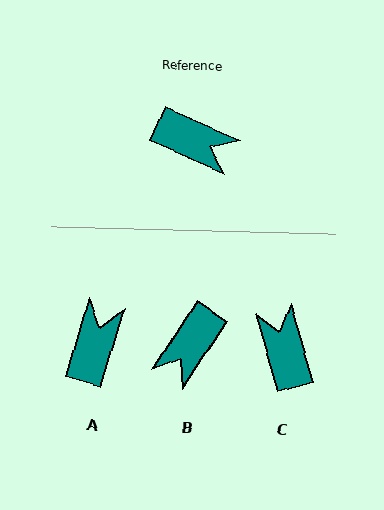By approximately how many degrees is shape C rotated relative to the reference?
Approximately 130 degrees counter-clockwise.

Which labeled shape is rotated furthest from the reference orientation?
C, about 130 degrees away.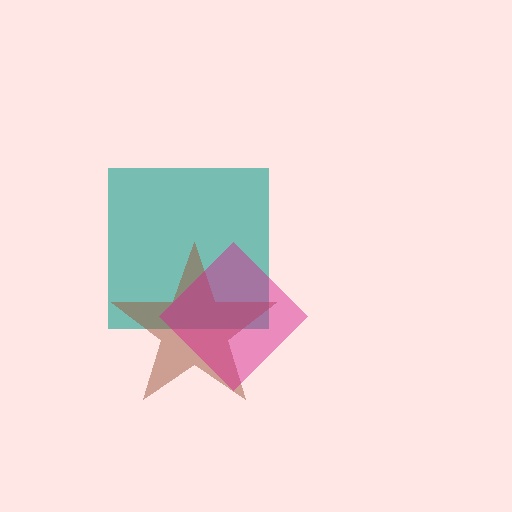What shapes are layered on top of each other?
The layered shapes are: a teal square, a brown star, a magenta diamond.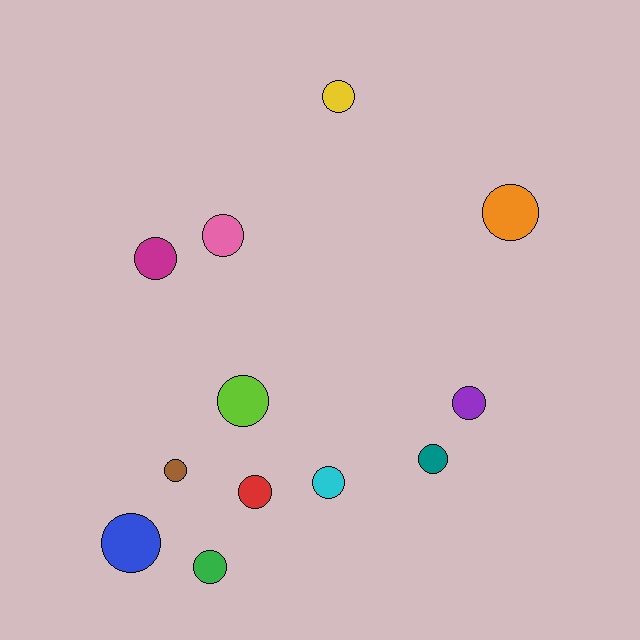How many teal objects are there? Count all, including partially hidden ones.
There is 1 teal object.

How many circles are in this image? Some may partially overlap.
There are 12 circles.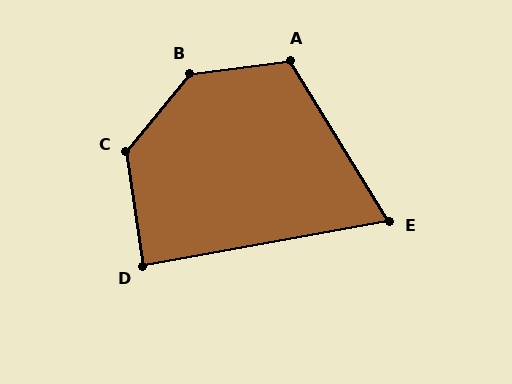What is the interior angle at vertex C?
Approximately 133 degrees (obtuse).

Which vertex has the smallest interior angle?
E, at approximately 69 degrees.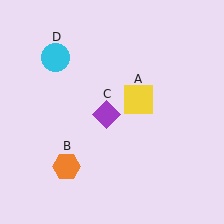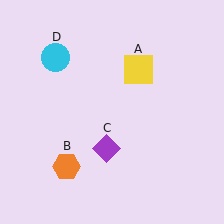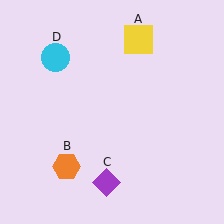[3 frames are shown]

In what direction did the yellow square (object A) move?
The yellow square (object A) moved up.